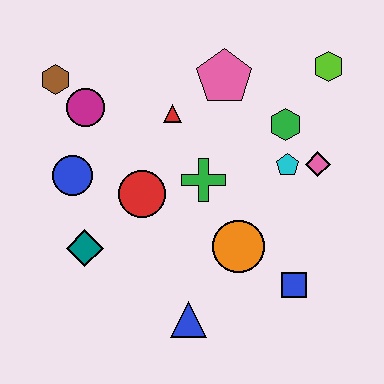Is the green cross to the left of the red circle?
No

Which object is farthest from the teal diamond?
The lime hexagon is farthest from the teal diamond.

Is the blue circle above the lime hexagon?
No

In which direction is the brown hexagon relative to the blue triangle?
The brown hexagon is above the blue triangle.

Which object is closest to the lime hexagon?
The green hexagon is closest to the lime hexagon.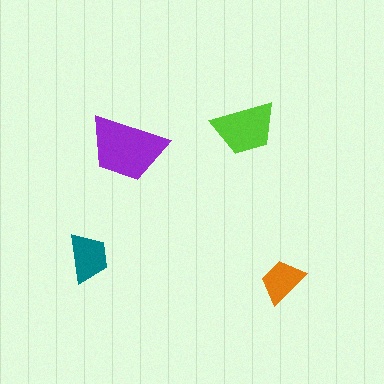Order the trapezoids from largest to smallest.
the purple one, the lime one, the teal one, the orange one.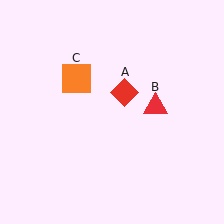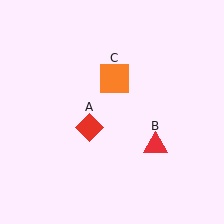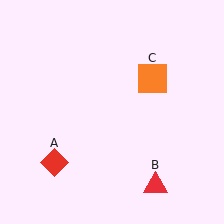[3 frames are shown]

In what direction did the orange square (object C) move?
The orange square (object C) moved right.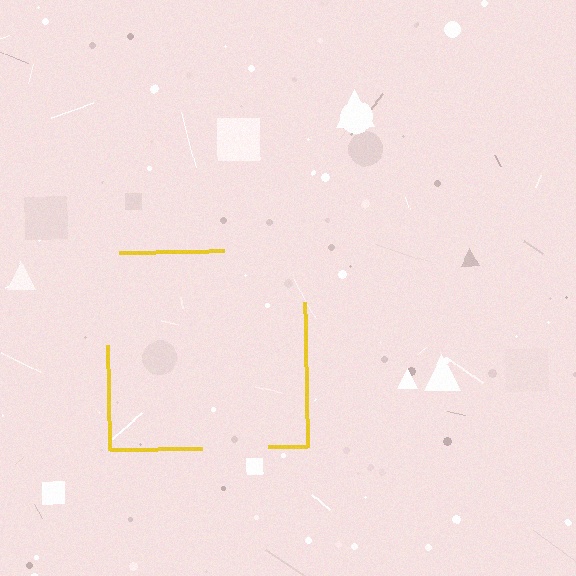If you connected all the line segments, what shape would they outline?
They would outline a square.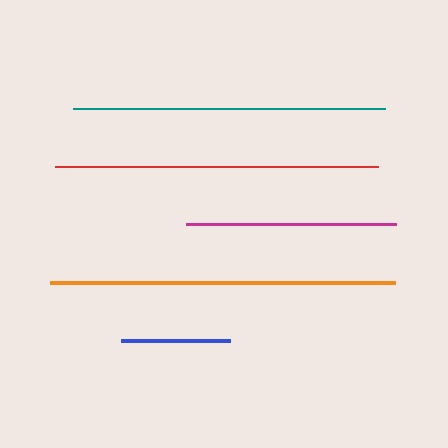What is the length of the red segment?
The red segment is approximately 323 pixels long.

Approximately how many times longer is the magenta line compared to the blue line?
The magenta line is approximately 1.9 times the length of the blue line.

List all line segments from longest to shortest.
From longest to shortest: orange, red, teal, magenta, blue.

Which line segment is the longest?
The orange line is the longest at approximately 345 pixels.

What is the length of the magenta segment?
The magenta segment is approximately 210 pixels long.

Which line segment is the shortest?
The blue line is the shortest at approximately 108 pixels.